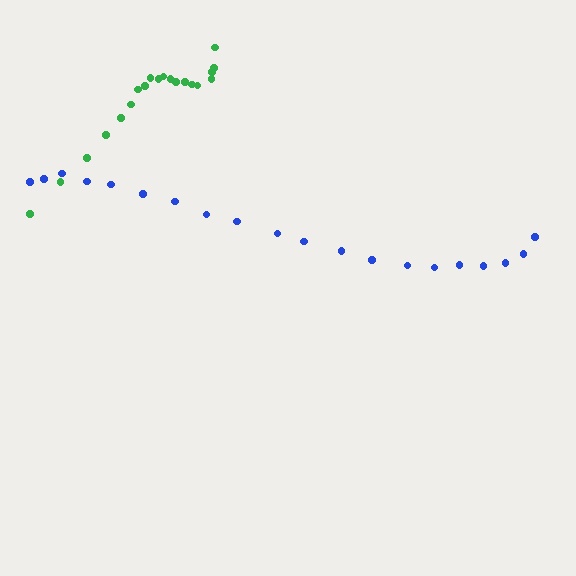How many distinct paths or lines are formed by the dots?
There are 2 distinct paths.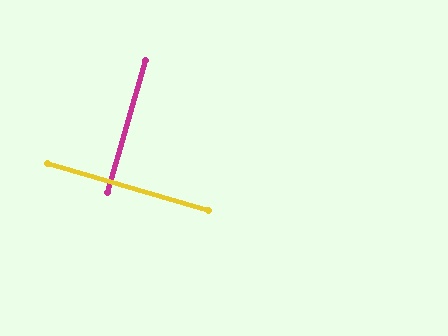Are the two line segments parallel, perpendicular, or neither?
Perpendicular — they meet at approximately 90°.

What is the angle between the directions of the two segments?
Approximately 90 degrees.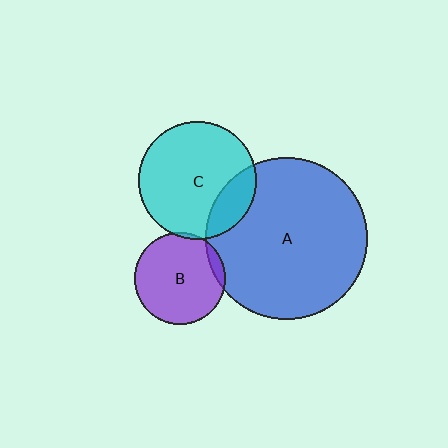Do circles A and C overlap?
Yes.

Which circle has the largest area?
Circle A (blue).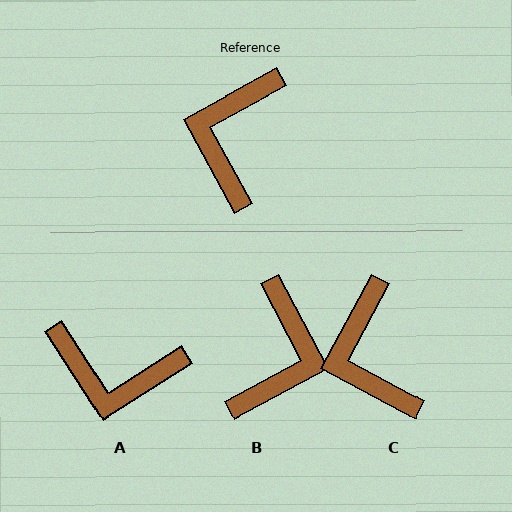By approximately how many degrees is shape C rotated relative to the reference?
Approximately 33 degrees counter-clockwise.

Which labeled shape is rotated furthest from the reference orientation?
B, about 179 degrees away.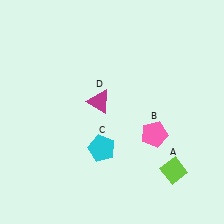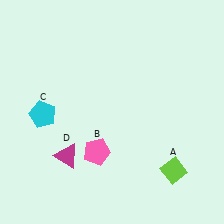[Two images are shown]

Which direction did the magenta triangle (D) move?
The magenta triangle (D) moved down.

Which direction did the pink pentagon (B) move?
The pink pentagon (B) moved left.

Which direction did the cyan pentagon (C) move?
The cyan pentagon (C) moved left.